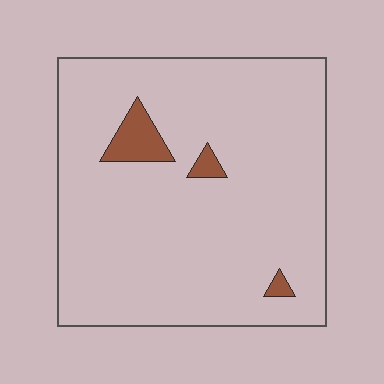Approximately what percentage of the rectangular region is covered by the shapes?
Approximately 5%.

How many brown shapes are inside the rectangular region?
3.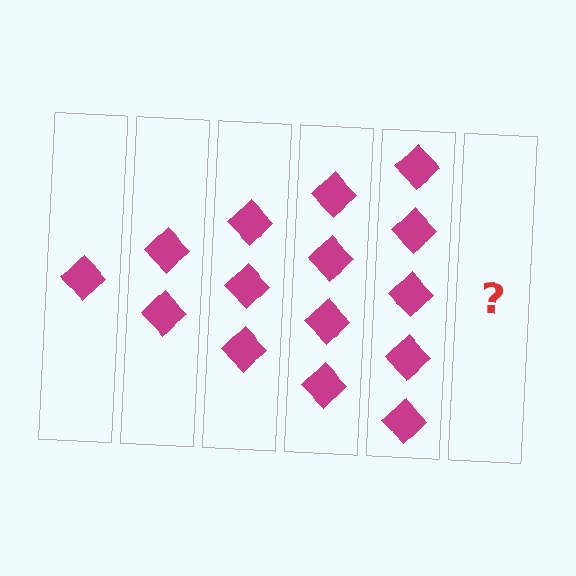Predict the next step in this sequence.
The next step is 6 diamonds.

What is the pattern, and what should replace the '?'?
The pattern is that each step adds one more diamond. The '?' should be 6 diamonds.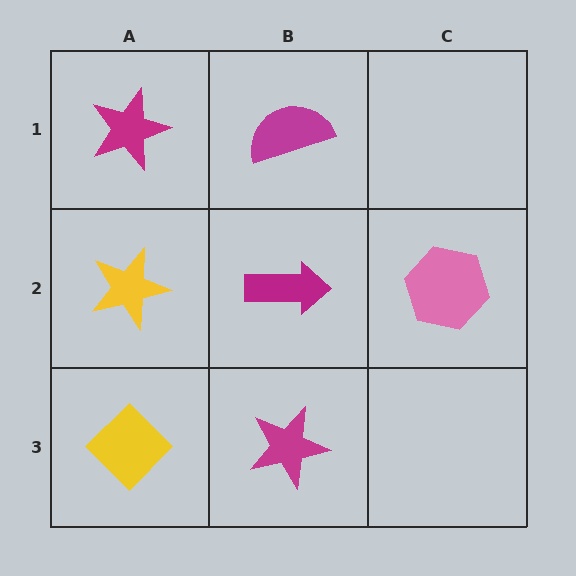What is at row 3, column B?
A magenta star.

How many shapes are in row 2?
3 shapes.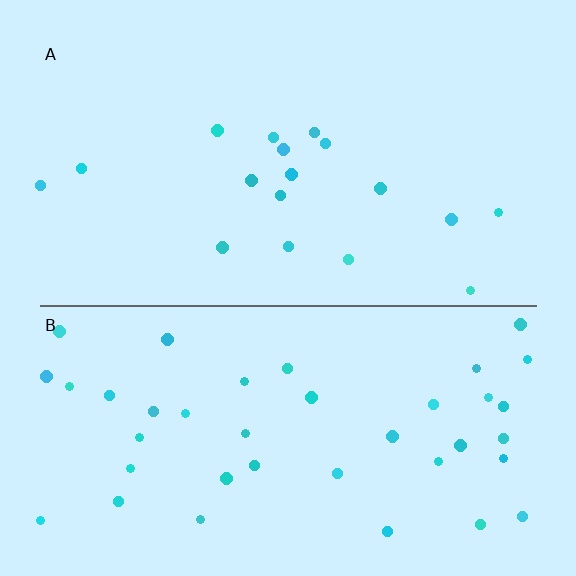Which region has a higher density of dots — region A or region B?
B (the bottom).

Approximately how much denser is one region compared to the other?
Approximately 2.2× — region B over region A.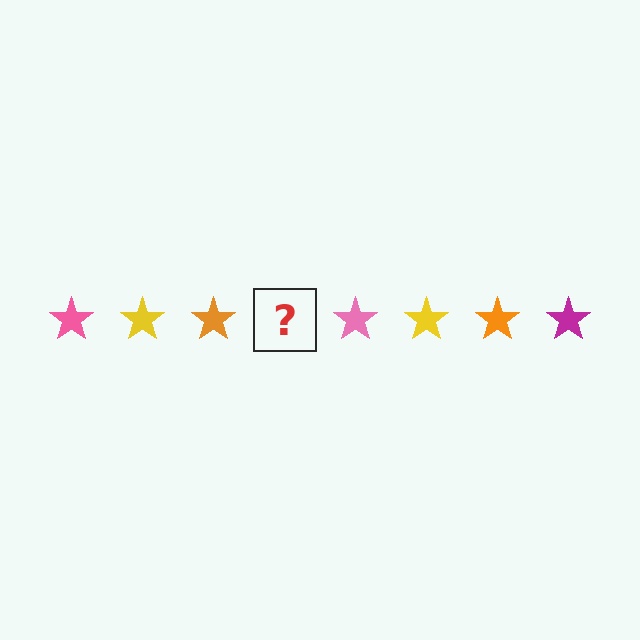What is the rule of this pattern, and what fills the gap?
The rule is that the pattern cycles through pink, yellow, orange, magenta stars. The gap should be filled with a magenta star.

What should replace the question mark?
The question mark should be replaced with a magenta star.